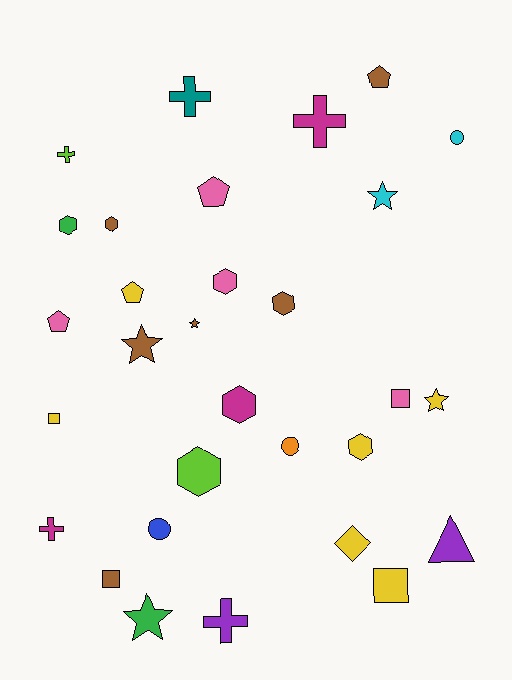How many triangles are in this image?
There is 1 triangle.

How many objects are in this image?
There are 30 objects.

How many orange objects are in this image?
There is 1 orange object.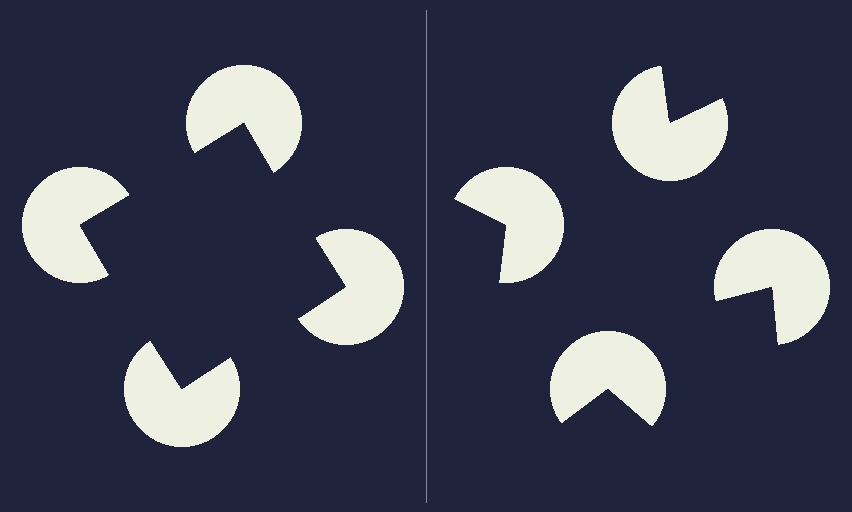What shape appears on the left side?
An illusory square.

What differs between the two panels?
The pac-man discs are positioned identically on both sides; only the wedge orientations differ. On the left they align to a square; on the right they are misaligned.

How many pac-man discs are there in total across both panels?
8 — 4 on each side.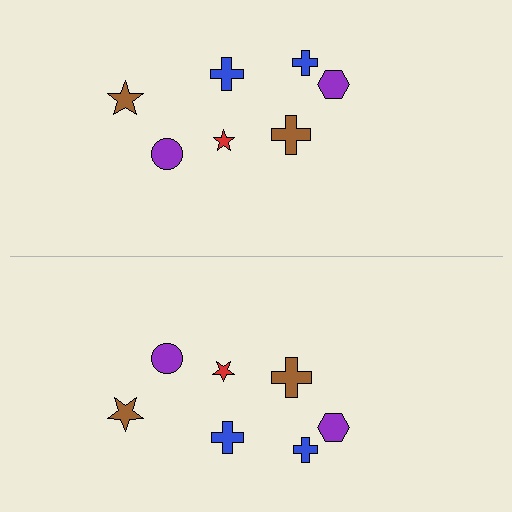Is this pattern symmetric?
Yes, this pattern has bilateral (reflection) symmetry.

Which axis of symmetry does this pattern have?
The pattern has a horizontal axis of symmetry running through the center of the image.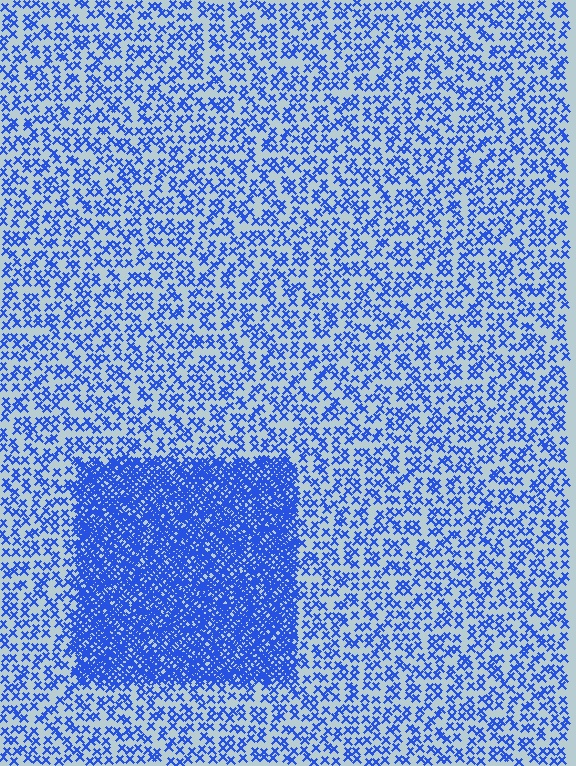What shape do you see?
I see a rectangle.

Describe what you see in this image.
The image contains small blue elements arranged at two different densities. A rectangle-shaped region is visible where the elements are more densely packed than the surrounding area.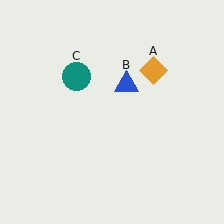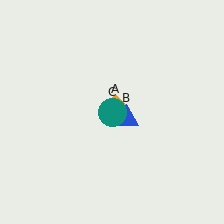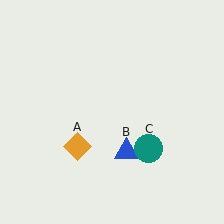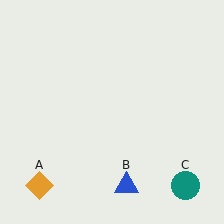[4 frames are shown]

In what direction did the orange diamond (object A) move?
The orange diamond (object A) moved down and to the left.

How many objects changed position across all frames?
3 objects changed position: orange diamond (object A), blue triangle (object B), teal circle (object C).